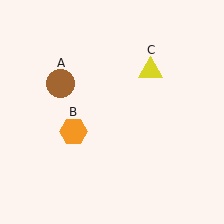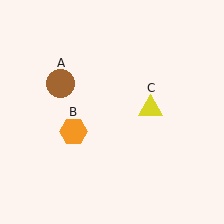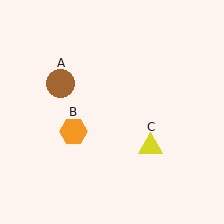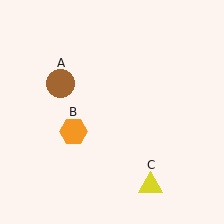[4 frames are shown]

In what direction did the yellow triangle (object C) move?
The yellow triangle (object C) moved down.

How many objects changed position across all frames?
1 object changed position: yellow triangle (object C).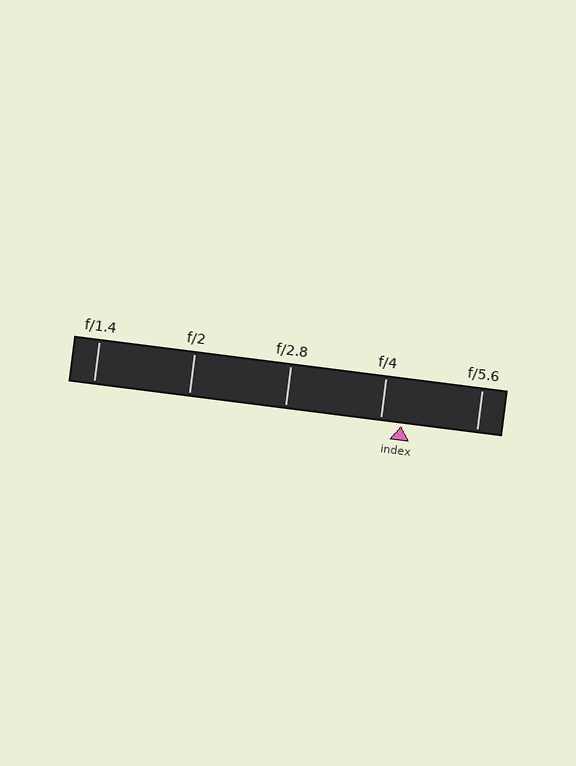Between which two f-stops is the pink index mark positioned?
The index mark is between f/4 and f/5.6.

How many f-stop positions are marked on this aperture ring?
There are 5 f-stop positions marked.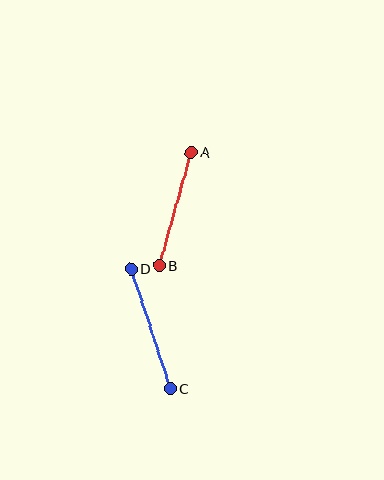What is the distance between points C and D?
The distance is approximately 126 pixels.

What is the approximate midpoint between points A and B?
The midpoint is at approximately (175, 209) pixels.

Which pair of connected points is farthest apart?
Points C and D are farthest apart.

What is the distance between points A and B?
The distance is approximately 117 pixels.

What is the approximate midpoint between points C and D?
The midpoint is at approximately (151, 329) pixels.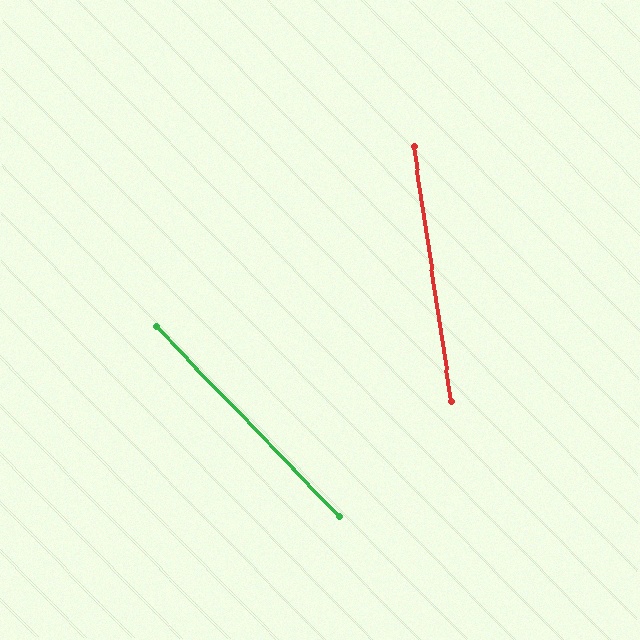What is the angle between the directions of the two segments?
Approximately 35 degrees.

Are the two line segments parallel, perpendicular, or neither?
Neither parallel nor perpendicular — they differ by about 35°.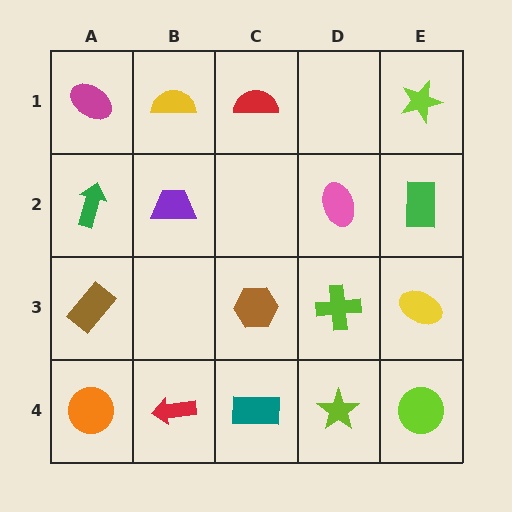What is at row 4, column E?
A lime circle.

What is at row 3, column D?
A lime cross.